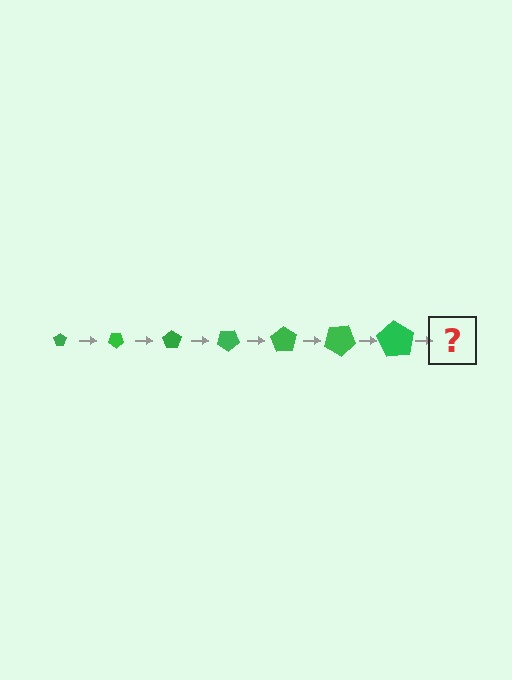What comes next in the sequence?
The next element should be a pentagon, larger than the previous one and rotated 245 degrees from the start.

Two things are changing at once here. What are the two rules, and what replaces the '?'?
The two rules are that the pentagon grows larger each step and it rotates 35 degrees each step. The '?' should be a pentagon, larger than the previous one and rotated 245 degrees from the start.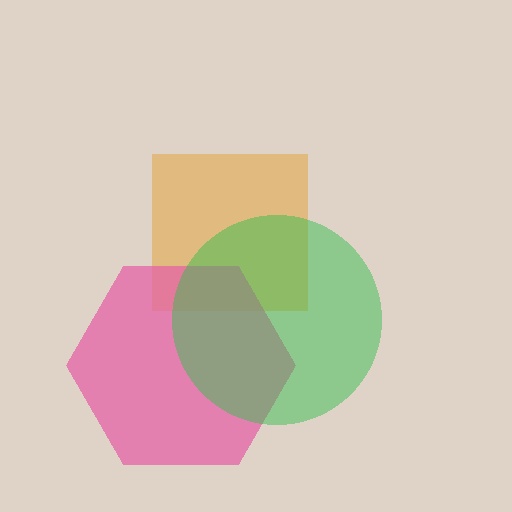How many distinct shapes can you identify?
There are 3 distinct shapes: an orange square, a pink hexagon, a green circle.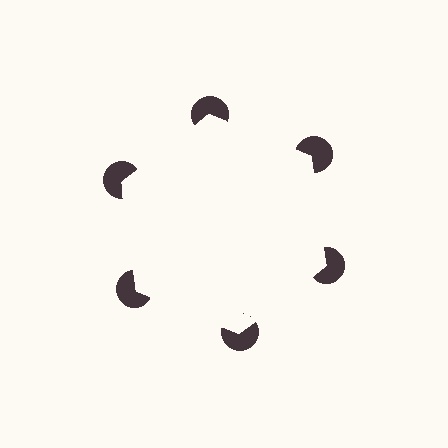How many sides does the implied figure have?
6 sides.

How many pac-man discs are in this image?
There are 6 — one at each vertex of the illusory hexagon.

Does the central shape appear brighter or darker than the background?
It typically appears slightly brighter than the background, even though no actual brightness change is drawn.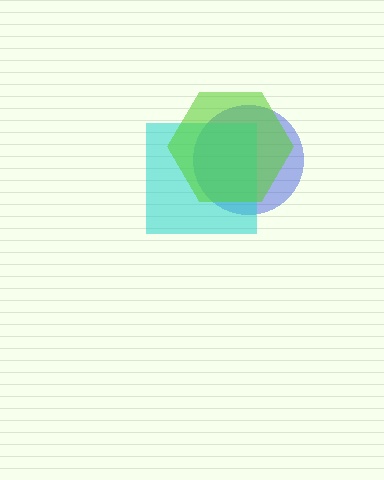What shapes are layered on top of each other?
The layered shapes are: a blue circle, a cyan square, a lime hexagon.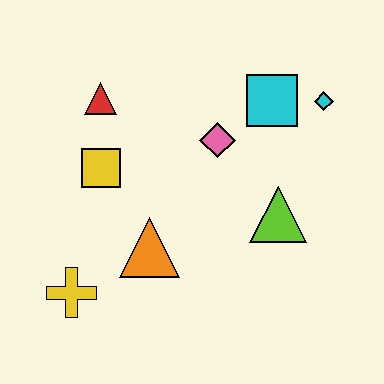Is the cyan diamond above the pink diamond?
Yes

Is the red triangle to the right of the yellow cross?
Yes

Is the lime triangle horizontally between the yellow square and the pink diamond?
No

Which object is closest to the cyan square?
The cyan diamond is closest to the cyan square.